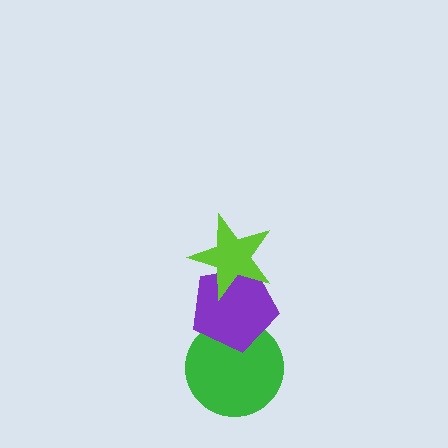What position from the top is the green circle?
The green circle is 3rd from the top.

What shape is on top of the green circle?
The purple pentagon is on top of the green circle.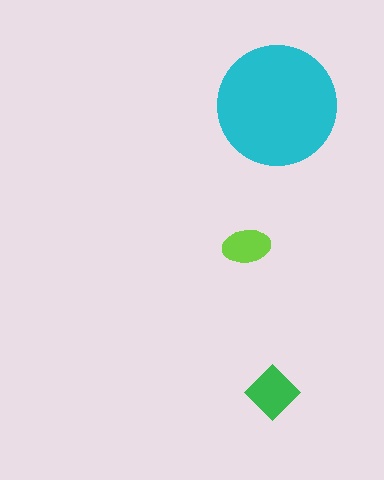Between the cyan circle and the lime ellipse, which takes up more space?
The cyan circle.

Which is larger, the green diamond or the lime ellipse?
The green diamond.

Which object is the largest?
The cyan circle.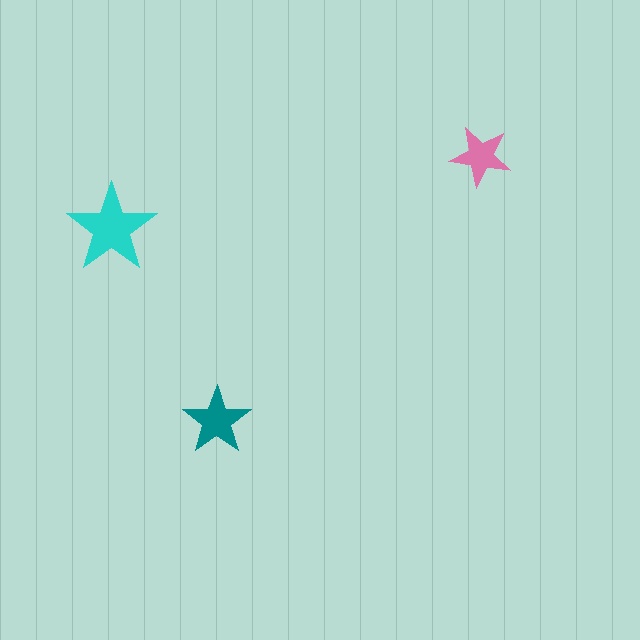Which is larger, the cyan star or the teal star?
The cyan one.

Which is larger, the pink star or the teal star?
The teal one.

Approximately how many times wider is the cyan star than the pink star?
About 1.5 times wider.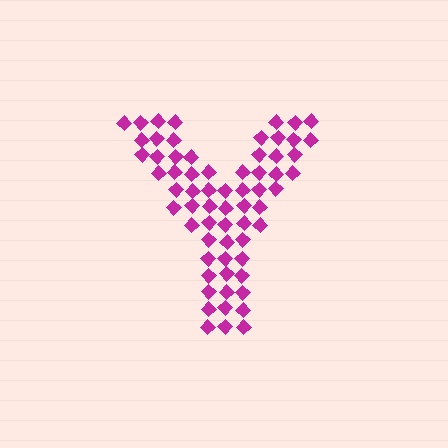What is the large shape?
The large shape is the letter Y.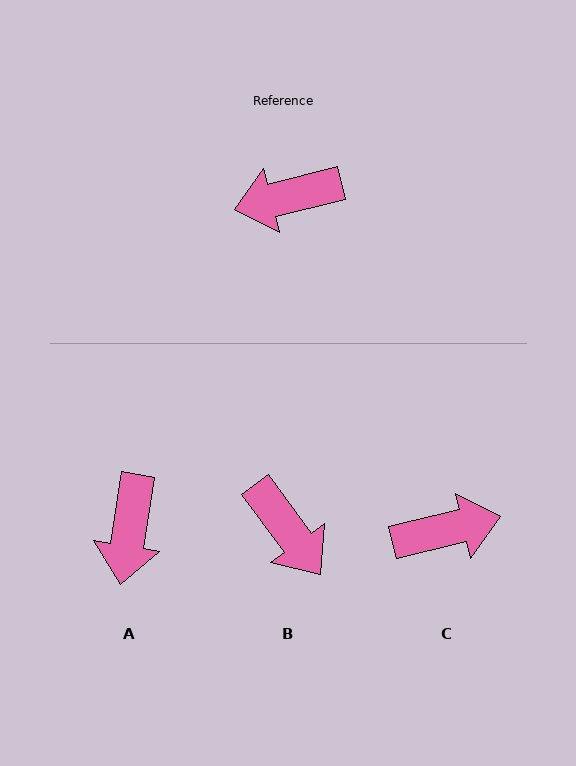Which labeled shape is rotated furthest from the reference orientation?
C, about 180 degrees away.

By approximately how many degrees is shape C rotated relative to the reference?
Approximately 180 degrees counter-clockwise.